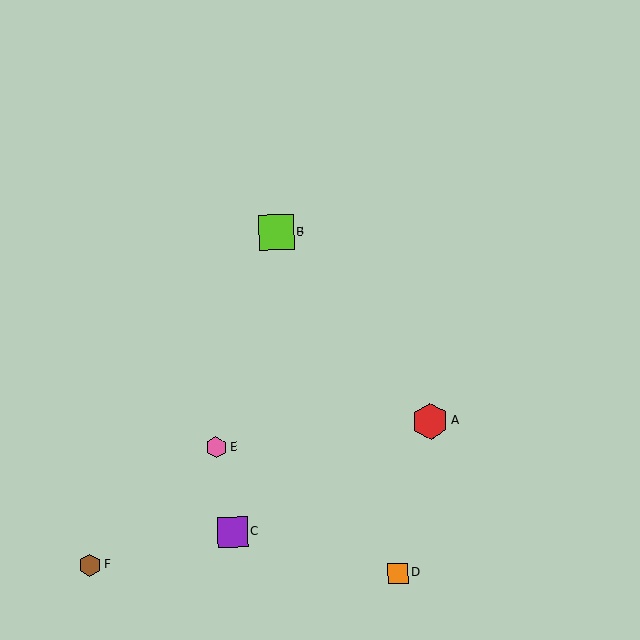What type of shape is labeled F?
Shape F is a brown hexagon.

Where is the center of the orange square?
The center of the orange square is at (398, 573).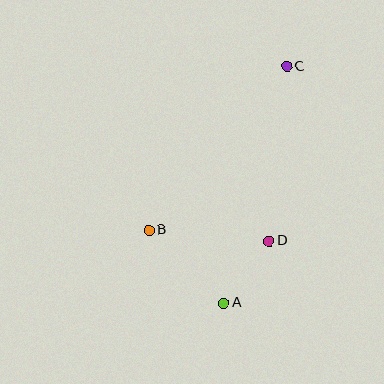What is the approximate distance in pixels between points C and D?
The distance between C and D is approximately 175 pixels.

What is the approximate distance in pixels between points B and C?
The distance between B and C is approximately 214 pixels.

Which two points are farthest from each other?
Points A and C are farthest from each other.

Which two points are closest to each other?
Points A and D are closest to each other.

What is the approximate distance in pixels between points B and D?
The distance between B and D is approximately 120 pixels.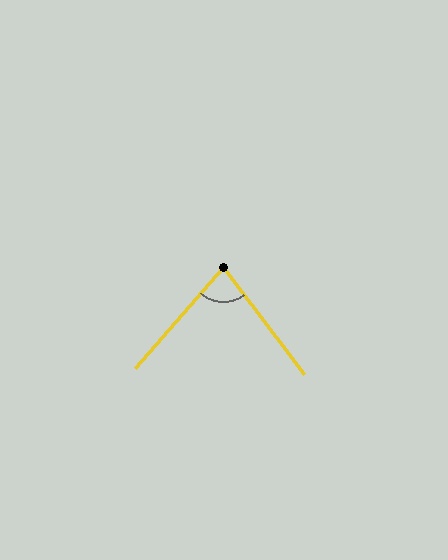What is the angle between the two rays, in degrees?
Approximately 78 degrees.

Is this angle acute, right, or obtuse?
It is acute.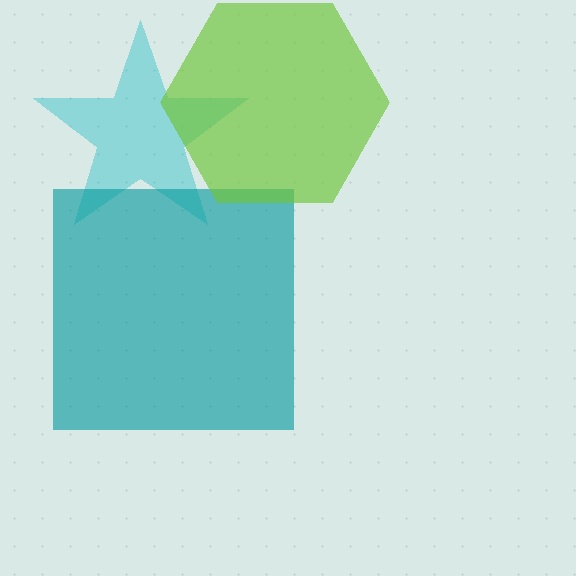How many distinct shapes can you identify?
There are 3 distinct shapes: a cyan star, a teal square, a lime hexagon.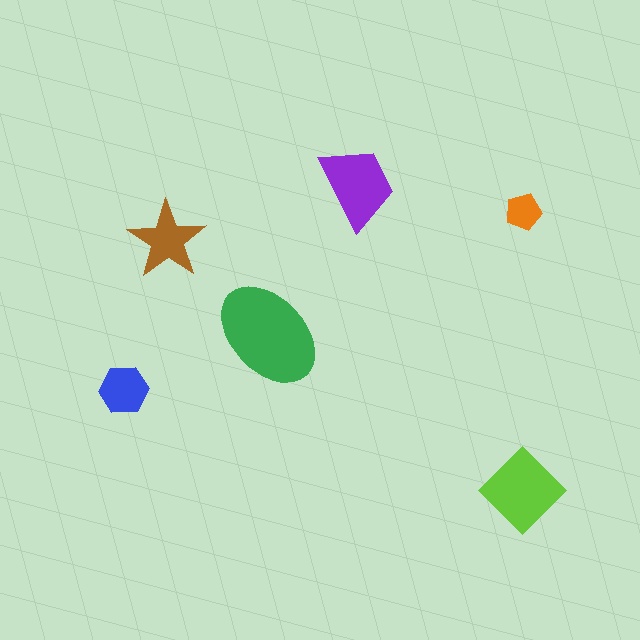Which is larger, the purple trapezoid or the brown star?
The purple trapezoid.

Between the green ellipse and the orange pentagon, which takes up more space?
The green ellipse.